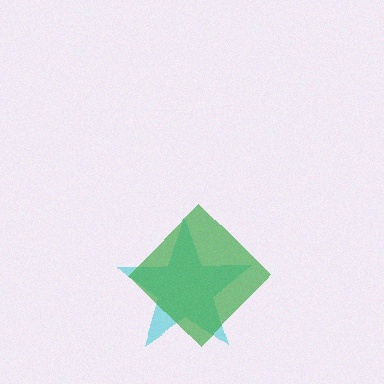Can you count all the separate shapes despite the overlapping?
Yes, there are 2 separate shapes.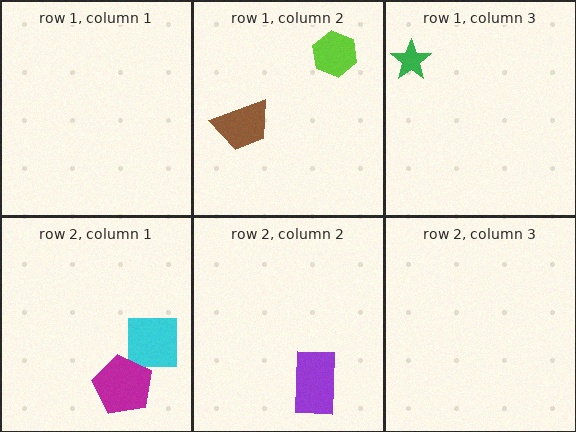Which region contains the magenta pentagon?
The row 2, column 1 region.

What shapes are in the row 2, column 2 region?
The purple rectangle.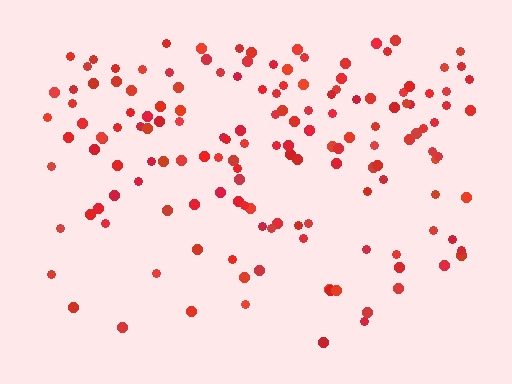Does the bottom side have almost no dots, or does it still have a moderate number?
Still a moderate number, just noticeably fewer than the top.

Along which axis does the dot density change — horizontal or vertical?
Vertical.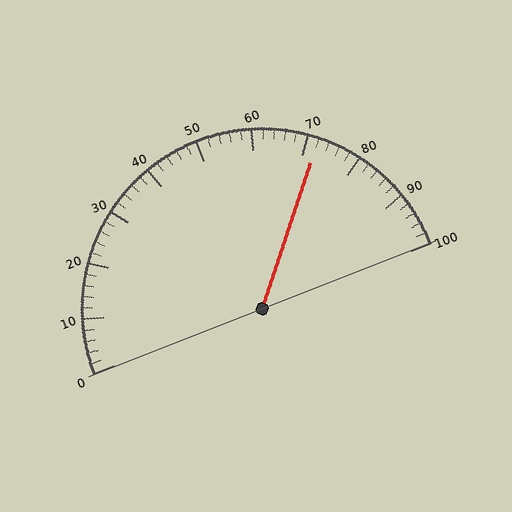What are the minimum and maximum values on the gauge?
The gauge ranges from 0 to 100.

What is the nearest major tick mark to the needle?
The nearest major tick mark is 70.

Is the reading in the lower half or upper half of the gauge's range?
The reading is in the upper half of the range (0 to 100).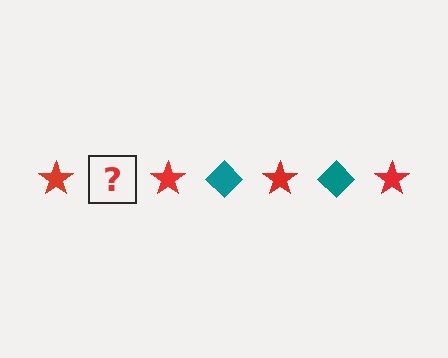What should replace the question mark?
The question mark should be replaced with a teal diamond.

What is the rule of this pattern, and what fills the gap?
The rule is that the pattern alternates between red star and teal diamond. The gap should be filled with a teal diamond.